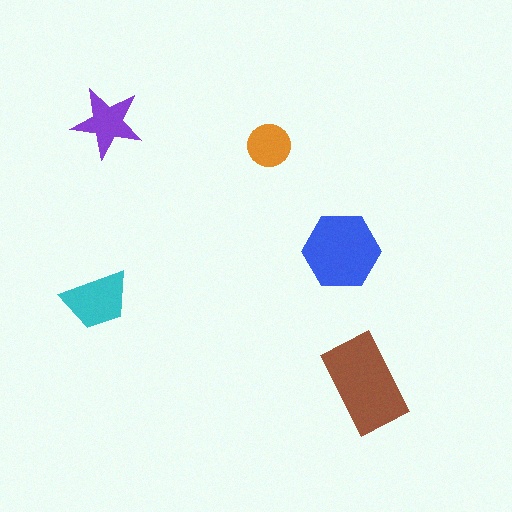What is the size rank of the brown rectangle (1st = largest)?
1st.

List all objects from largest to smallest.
The brown rectangle, the blue hexagon, the cyan trapezoid, the purple star, the orange circle.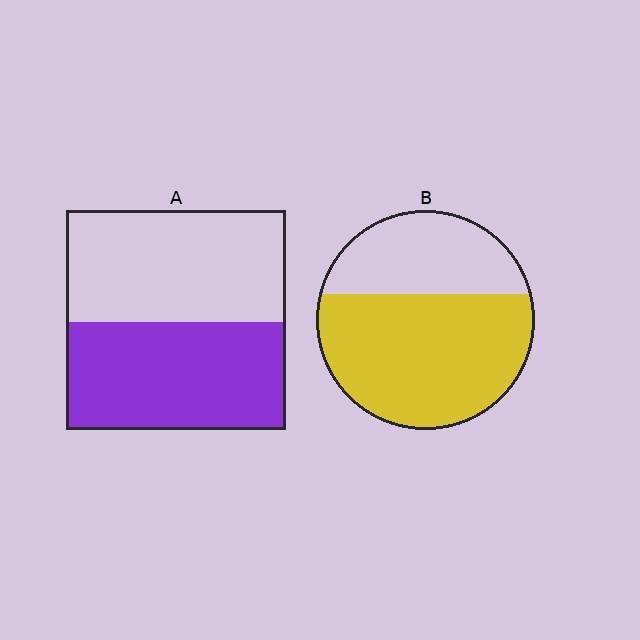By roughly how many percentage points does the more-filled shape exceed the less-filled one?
By roughly 15 percentage points (B over A).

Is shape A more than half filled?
Roughly half.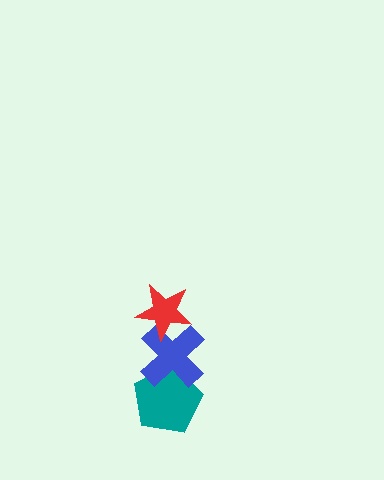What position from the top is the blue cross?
The blue cross is 2nd from the top.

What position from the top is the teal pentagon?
The teal pentagon is 3rd from the top.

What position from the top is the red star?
The red star is 1st from the top.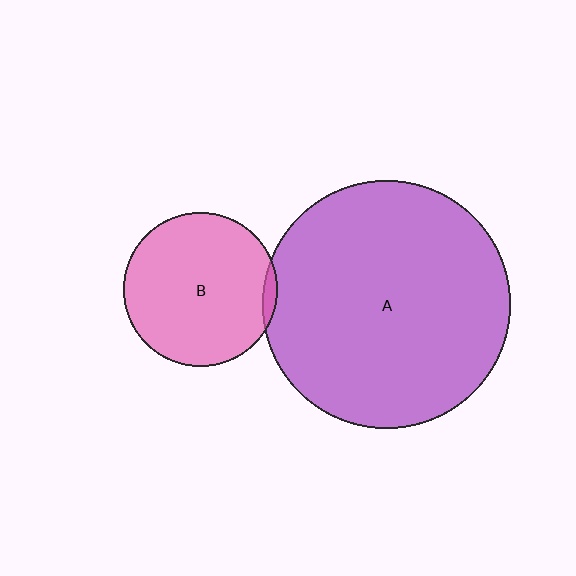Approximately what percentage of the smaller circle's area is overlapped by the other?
Approximately 5%.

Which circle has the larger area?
Circle A (purple).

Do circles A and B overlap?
Yes.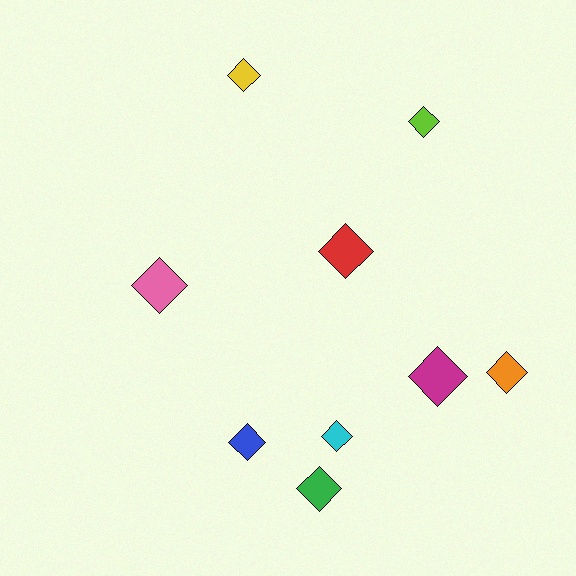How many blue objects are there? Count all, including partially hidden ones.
There is 1 blue object.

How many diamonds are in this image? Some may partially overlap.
There are 9 diamonds.